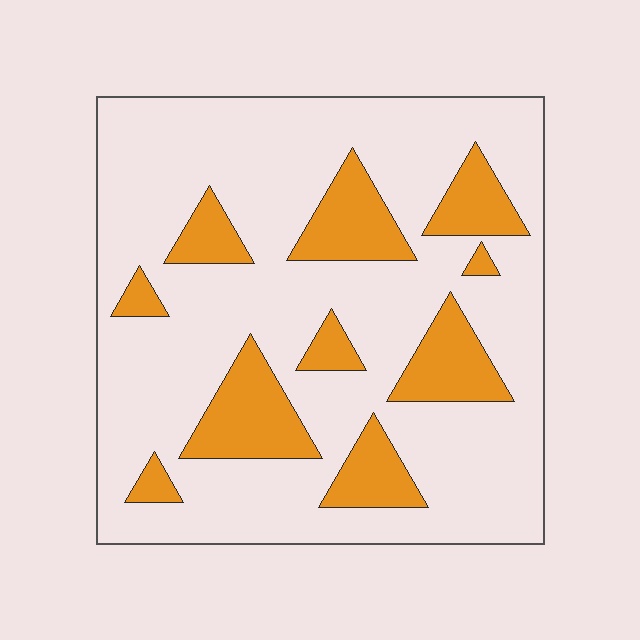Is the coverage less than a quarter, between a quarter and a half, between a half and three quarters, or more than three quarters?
Less than a quarter.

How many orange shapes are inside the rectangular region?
10.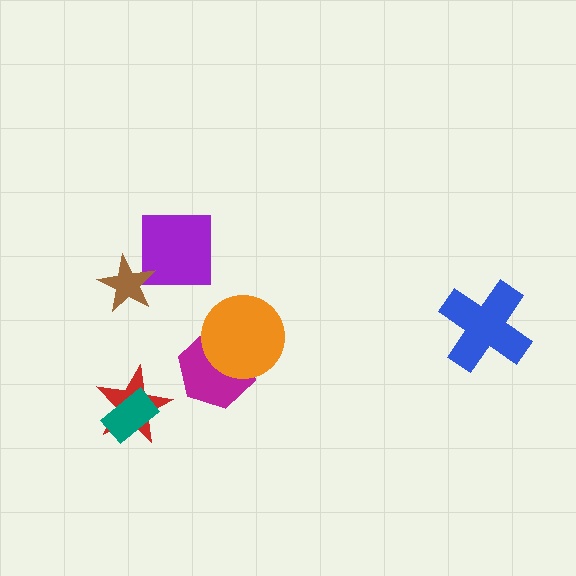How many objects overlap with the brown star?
0 objects overlap with the brown star.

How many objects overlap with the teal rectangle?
1 object overlaps with the teal rectangle.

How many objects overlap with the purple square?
0 objects overlap with the purple square.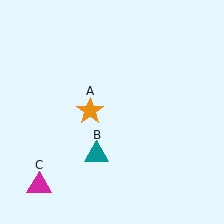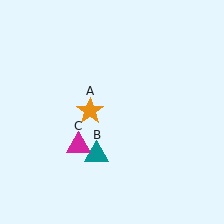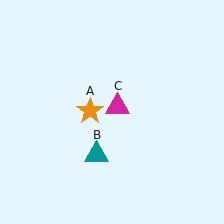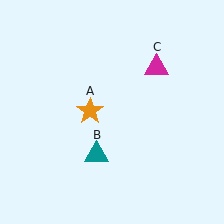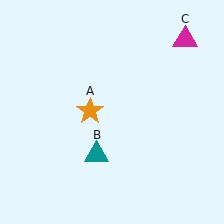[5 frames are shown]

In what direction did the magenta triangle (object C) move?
The magenta triangle (object C) moved up and to the right.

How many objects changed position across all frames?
1 object changed position: magenta triangle (object C).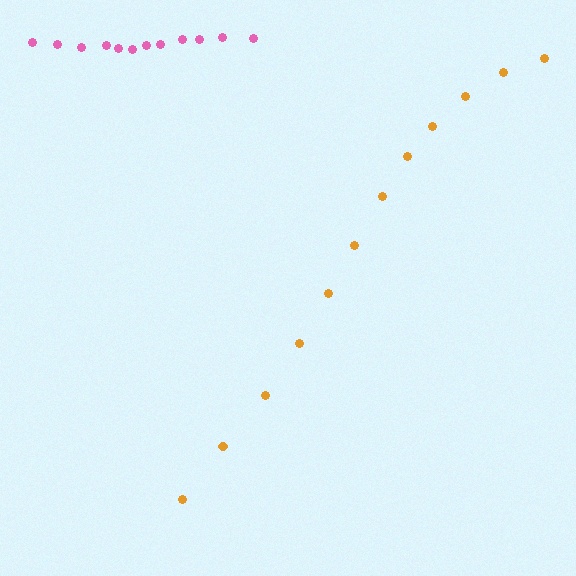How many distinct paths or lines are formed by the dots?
There are 2 distinct paths.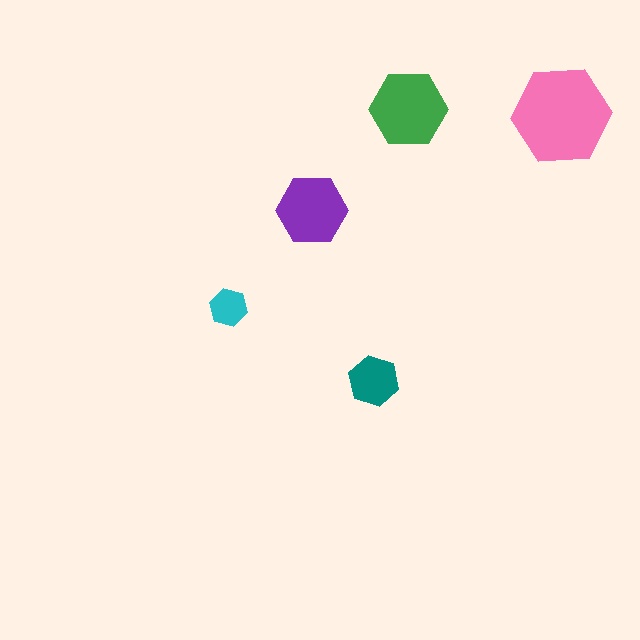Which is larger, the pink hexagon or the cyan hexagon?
The pink one.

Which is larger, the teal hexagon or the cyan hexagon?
The teal one.